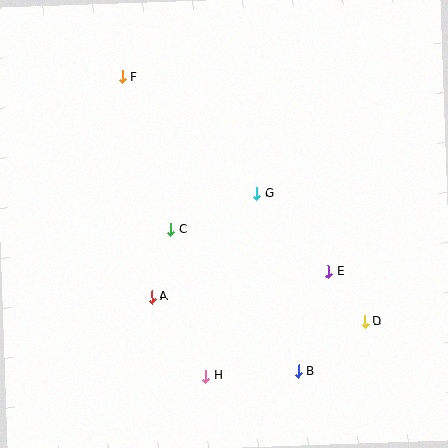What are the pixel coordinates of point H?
Point H is at (206, 376).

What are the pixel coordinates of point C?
Point C is at (171, 230).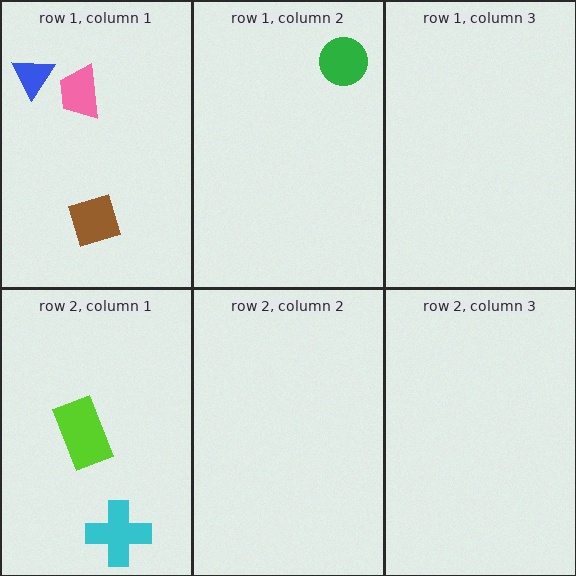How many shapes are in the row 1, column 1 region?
3.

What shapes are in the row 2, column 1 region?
The lime rectangle, the cyan cross.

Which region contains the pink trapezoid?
The row 1, column 1 region.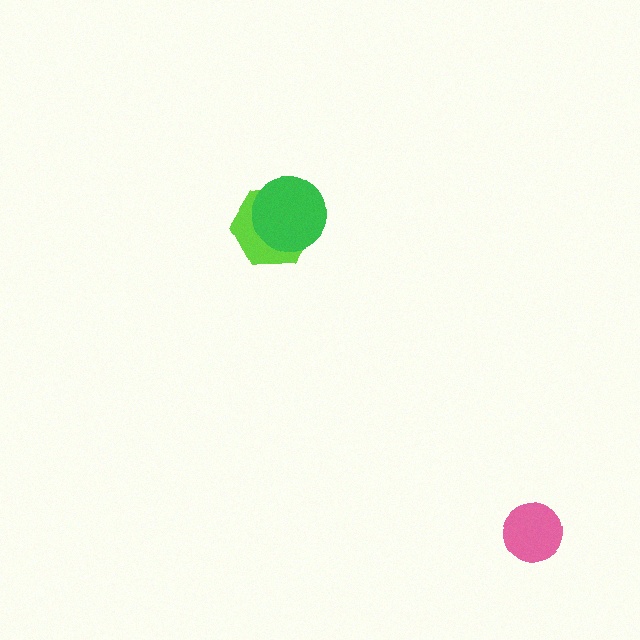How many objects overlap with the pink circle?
0 objects overlap with the pink circle.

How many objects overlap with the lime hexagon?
1 object overlaps with the lime hexagon.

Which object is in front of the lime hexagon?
The green circle is in front of the lime hexagon.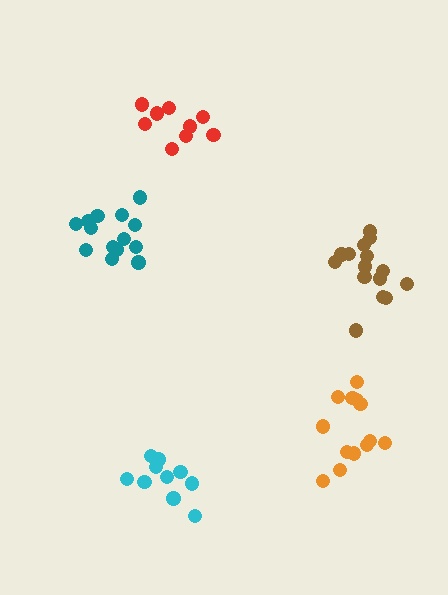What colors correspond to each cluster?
The clusters are colored: red, cyan, orange, brown, teal.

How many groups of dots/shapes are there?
There are 5 groups.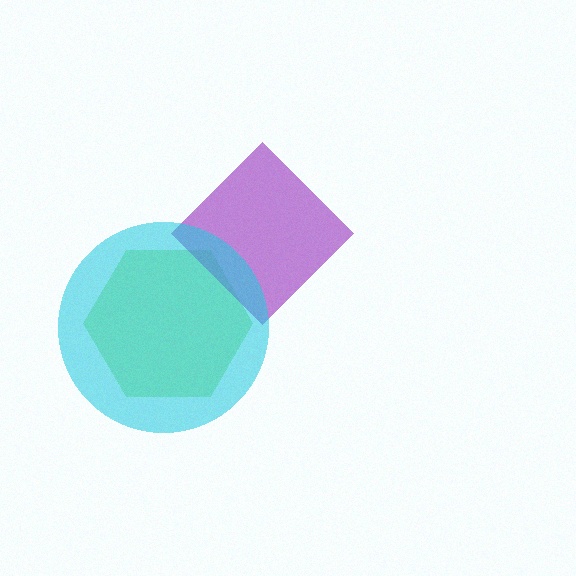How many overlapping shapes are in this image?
There are 3 overlapping shapes in the image.